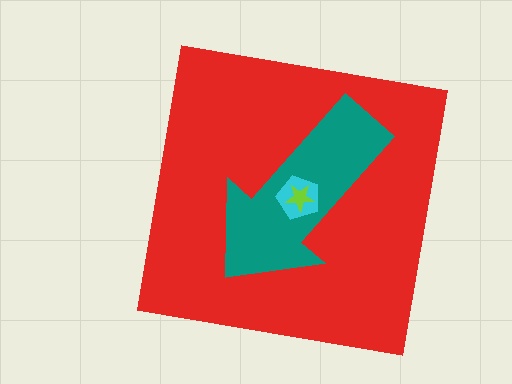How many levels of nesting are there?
4.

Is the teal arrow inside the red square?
Yes.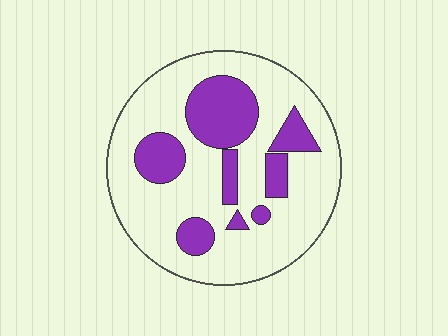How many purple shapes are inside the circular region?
8.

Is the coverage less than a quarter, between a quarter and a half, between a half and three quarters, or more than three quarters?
Between a quarter and a half.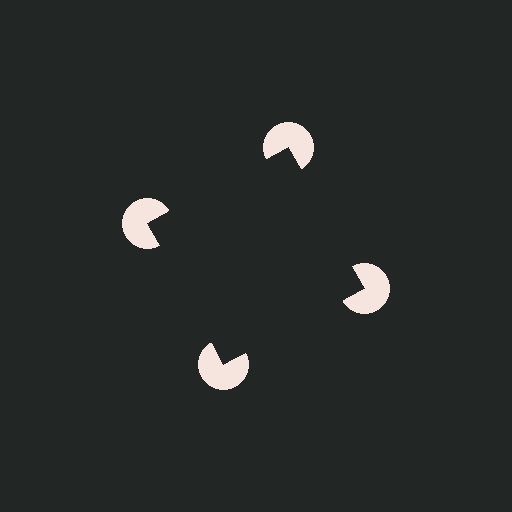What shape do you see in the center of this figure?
An illusory square — its edges are inferred from the aligned wedge cuts in the pac-man discs, not physically drawn.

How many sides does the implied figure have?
4 sides.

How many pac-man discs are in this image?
There are 4 — one at each vertex of the illusory square.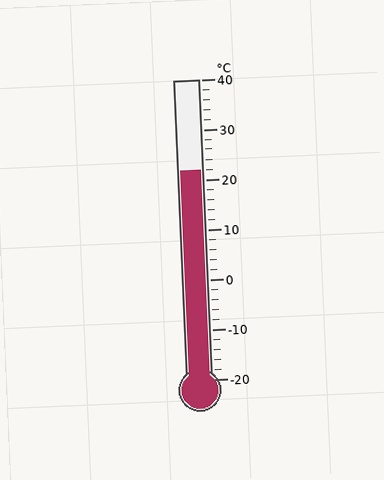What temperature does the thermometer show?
The thermometer shows approximately 22°C.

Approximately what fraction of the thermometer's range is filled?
The thermometer is filled to approximately 70% of its range.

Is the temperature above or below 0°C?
The temperature is above 0°C.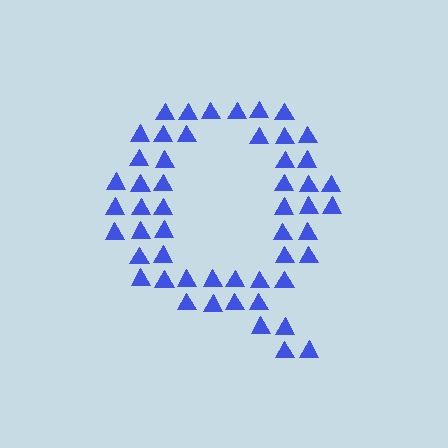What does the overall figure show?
The overall figure shows the letter Q.